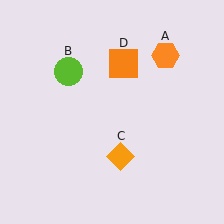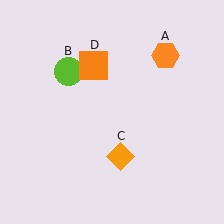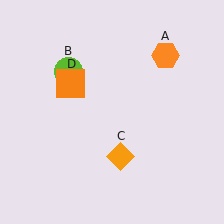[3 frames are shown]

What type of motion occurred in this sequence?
The orange square (object D) rotated counterclockwise around the center of the scene.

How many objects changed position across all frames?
1 object changed position: orange square (object D).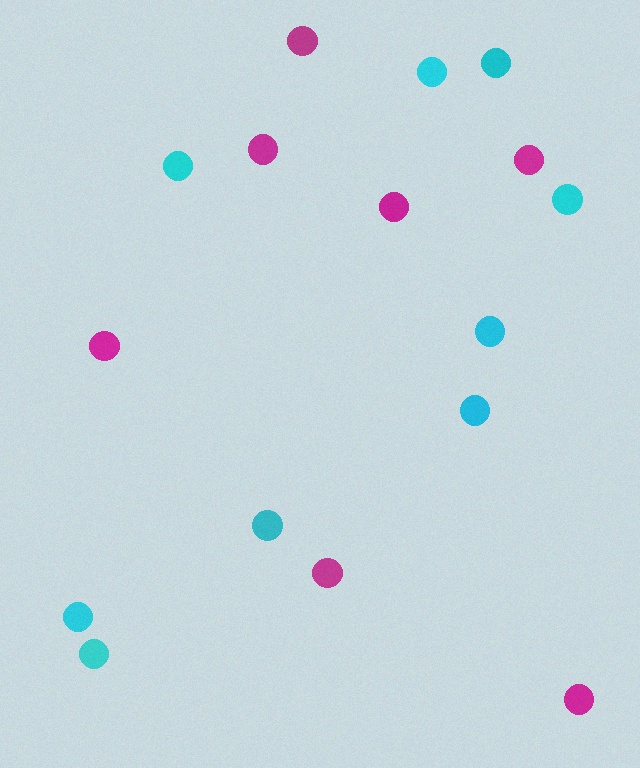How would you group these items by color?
There are 2 groups: one group of cyan circles (9) and one group of magenta circles (7).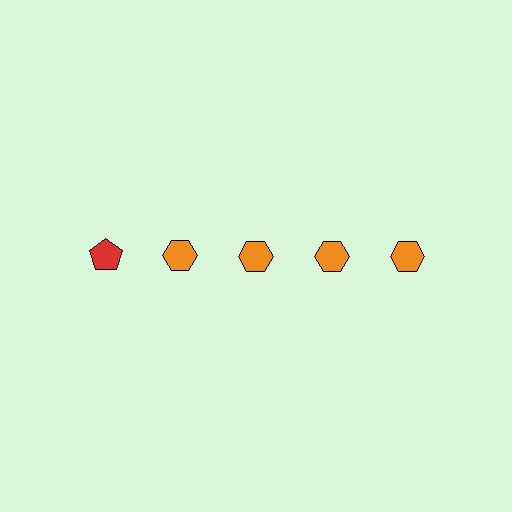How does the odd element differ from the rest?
It differs in both color (red instead of orange) and shape (pentagon instead of hexagon).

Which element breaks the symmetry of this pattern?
The red pentagon in the top row, leftmost column breaks the symmetry. All other shapes are orange hexagons.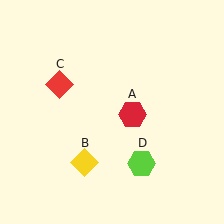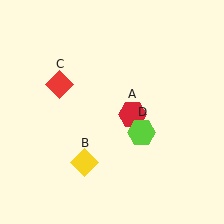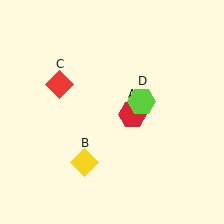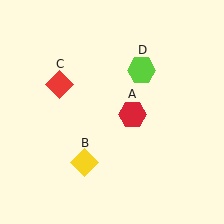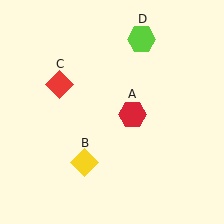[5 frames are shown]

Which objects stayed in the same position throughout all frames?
Red hexagon (object A) and yellow diamond (object B) and red diamond (object C) remained stationary.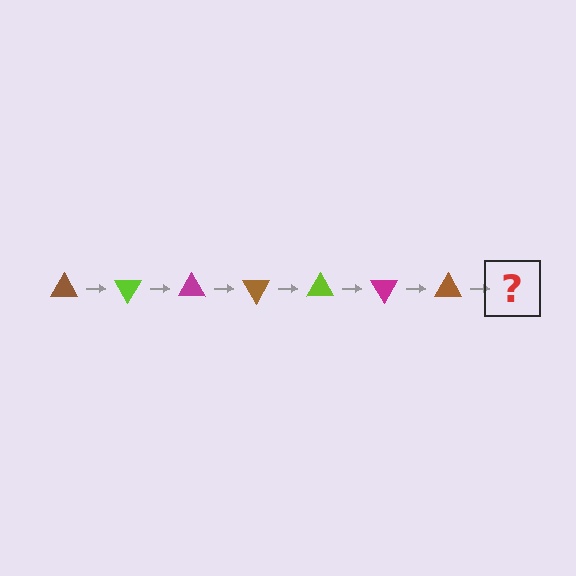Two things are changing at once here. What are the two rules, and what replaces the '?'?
The two rules are that it rotates 60 degrees each step and the color cycles through brown, lime, and magenta. The '?' should be a lime triangle, rotated 420 degrees from the start.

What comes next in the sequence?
The next element should be a lime triangle, rotated 420 degrees from the start.